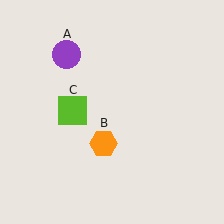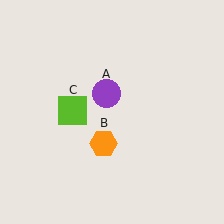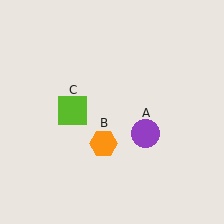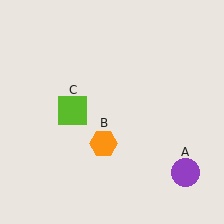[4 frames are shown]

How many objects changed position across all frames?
1 object changed position: purple circle (object A).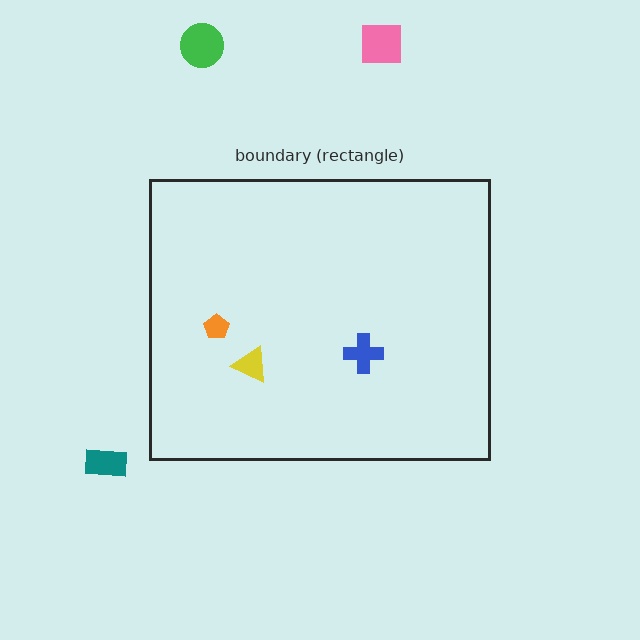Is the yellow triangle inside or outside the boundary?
Inside.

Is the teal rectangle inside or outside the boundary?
Outside.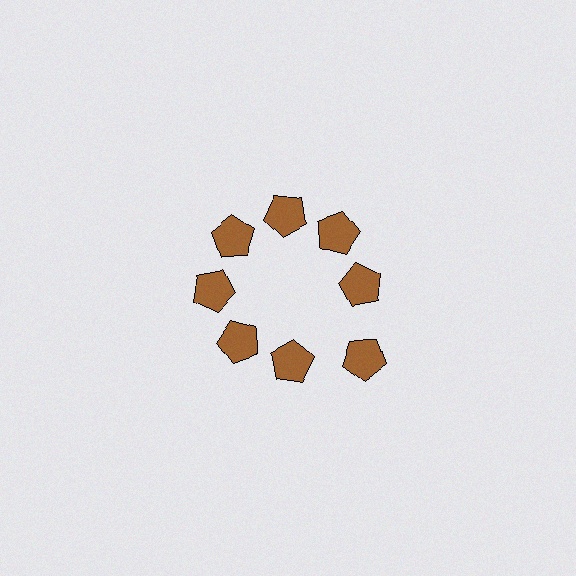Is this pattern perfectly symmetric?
No. The 8 brown pentagons are arranged in a ring, but one element near the 4 o'clock position is pushed outward from the center, breaking the 8-fold rotational symmetry.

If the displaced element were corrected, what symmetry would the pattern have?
It would have 8-fold rotational symmetry — the pattern would map onto itself every 45 degrees.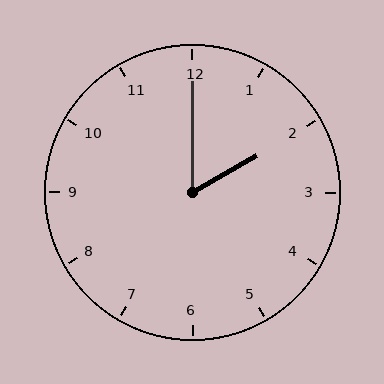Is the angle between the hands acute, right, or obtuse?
It is acute.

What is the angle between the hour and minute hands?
Approximately 60 degrees.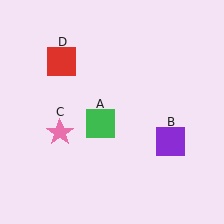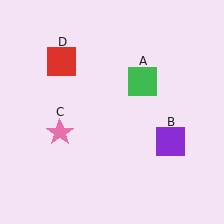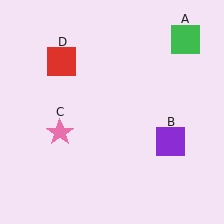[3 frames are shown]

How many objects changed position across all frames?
1 object changed position: green square (object A).